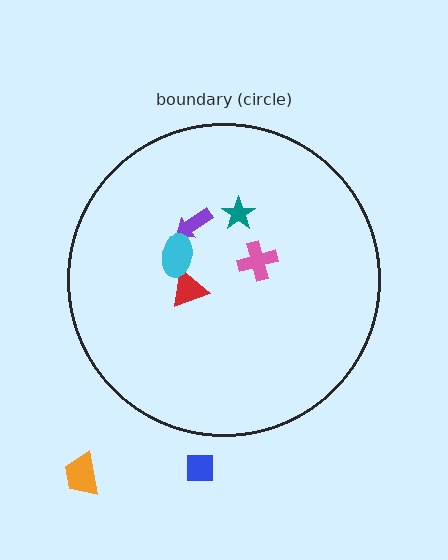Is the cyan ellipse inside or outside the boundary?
Inside.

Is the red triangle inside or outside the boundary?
Inside.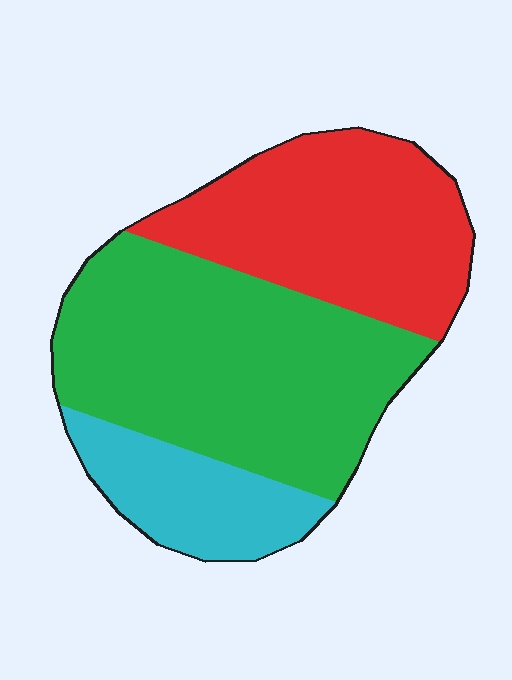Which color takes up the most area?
Green, at roughly 50%.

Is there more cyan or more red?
Red.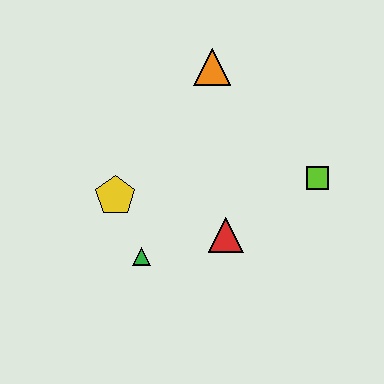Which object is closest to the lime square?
The red triangle is closest to the lime square.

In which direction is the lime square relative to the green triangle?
The lime square is to the right of the green triangle.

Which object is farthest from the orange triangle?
The green triangle is farthest from the orange triangle.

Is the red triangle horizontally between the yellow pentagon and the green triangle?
No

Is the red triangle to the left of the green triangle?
No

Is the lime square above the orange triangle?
No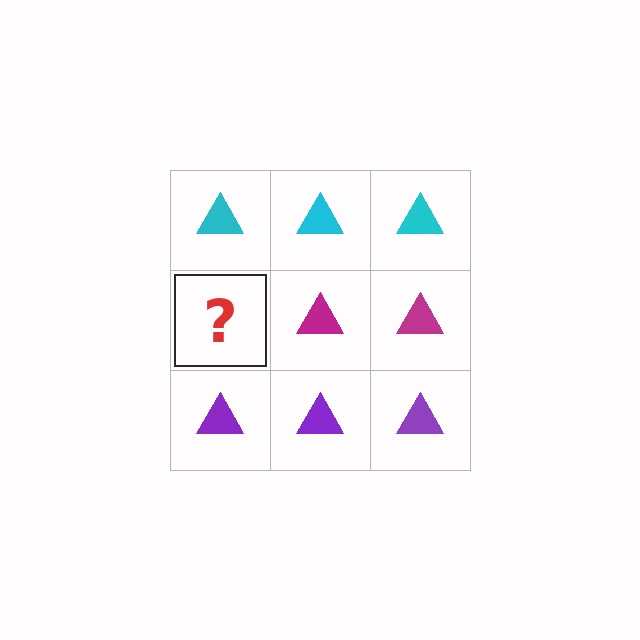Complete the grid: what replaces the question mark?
The question mark should be replaced with a magenta triangle.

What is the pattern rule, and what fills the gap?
The rule is that each row has a consistent color. The gap should be filled with a magenta triangle.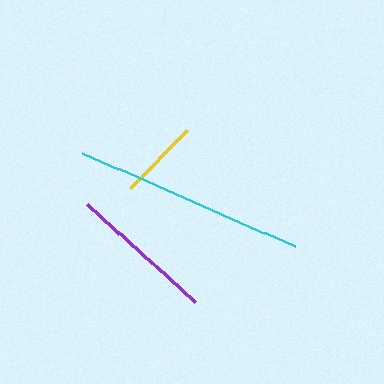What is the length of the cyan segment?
The cyan segment is approximately 233 pixels long.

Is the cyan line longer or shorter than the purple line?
The cyan line is longer than the purple line.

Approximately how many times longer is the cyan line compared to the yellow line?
The cyan line is approximately 2.9 times the length of the yellow line.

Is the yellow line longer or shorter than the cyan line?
The cyan line is longer than the yellow line.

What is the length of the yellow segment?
The yellow segment is approximately 81 pixels long.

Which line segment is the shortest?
The yellow line is the shortest at approximately 81 pixels.